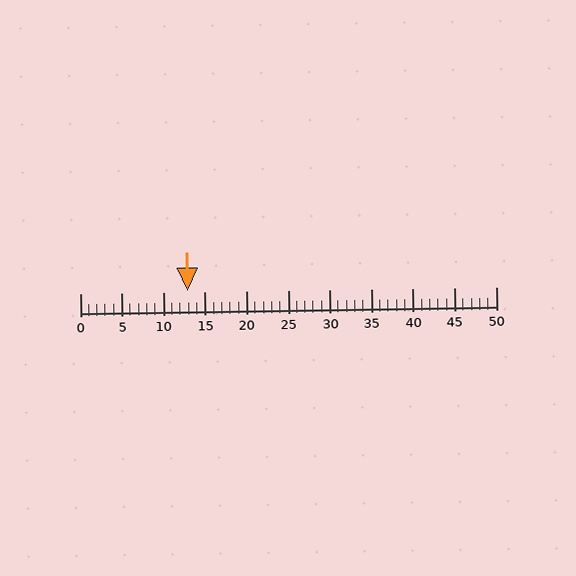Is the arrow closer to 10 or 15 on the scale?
The arrow is closer to 15.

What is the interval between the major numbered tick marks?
The major tick marks are spaced 5 units apart.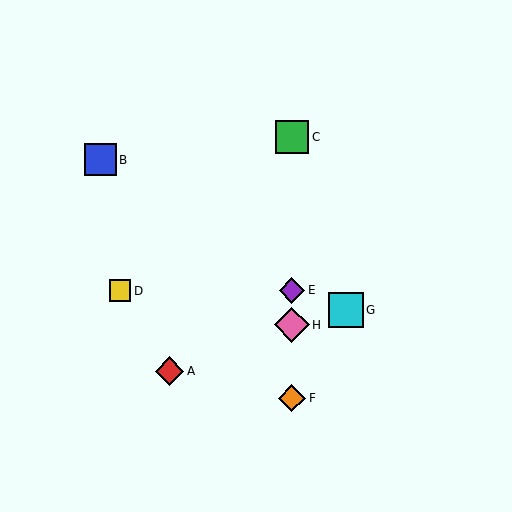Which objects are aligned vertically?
Objects C, E, F, H are aligned vertically.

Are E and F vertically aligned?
Yes, both are at x≈292.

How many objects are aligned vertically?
4 objects (C, E, F, H) are aligned vertically.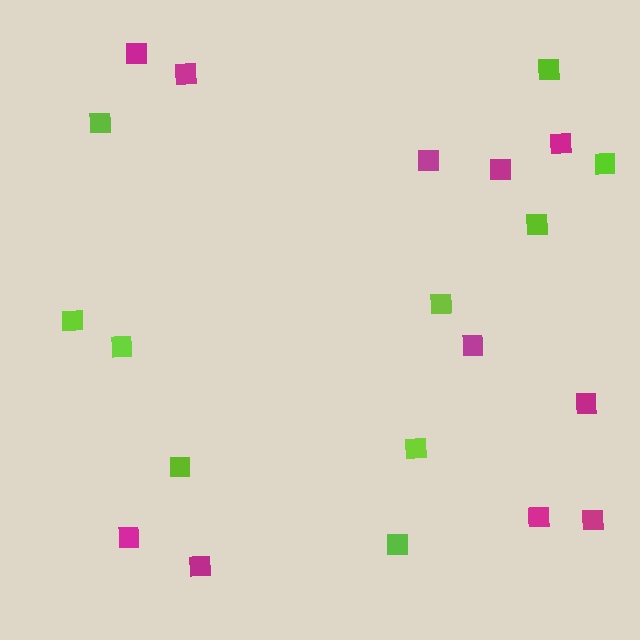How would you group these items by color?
There are 2 groups: one group of lime squares (10) and one group of magenta squares (11).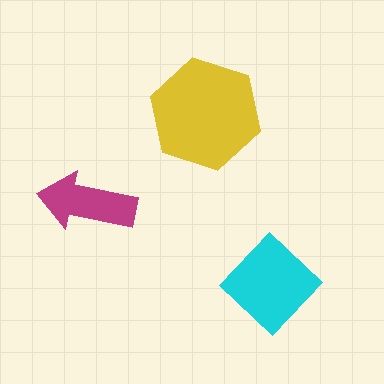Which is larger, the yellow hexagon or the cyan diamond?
The yellow hexagon.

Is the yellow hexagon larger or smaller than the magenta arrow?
Larger.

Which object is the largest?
The yellow hexagon.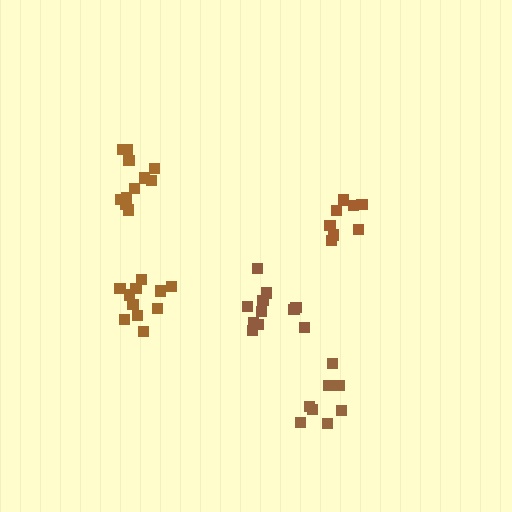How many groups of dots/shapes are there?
There are 5 groups.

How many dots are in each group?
Group 1: 8 dots, Group 2: 11 dots, Group 3: 8 dots, Group 4: 12 dots, Group 5: 11 dots (50 total).